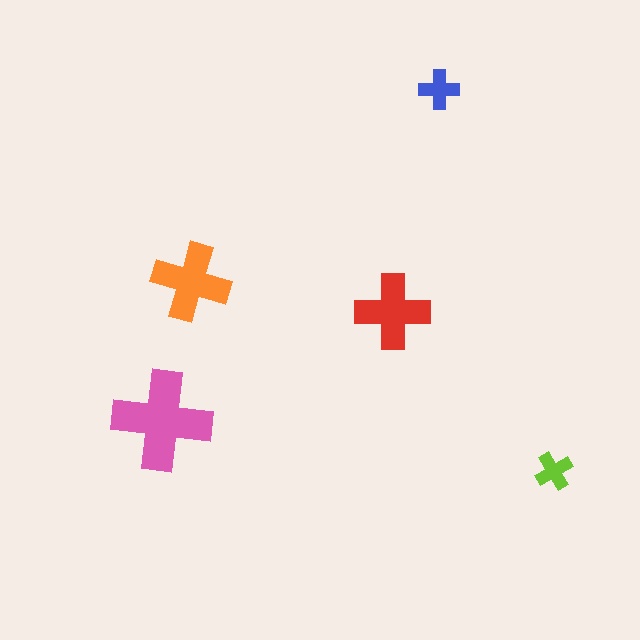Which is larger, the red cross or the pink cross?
The pink one.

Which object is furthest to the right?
The lime cross is rightmost.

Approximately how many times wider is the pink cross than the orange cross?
About 1.5 times wider.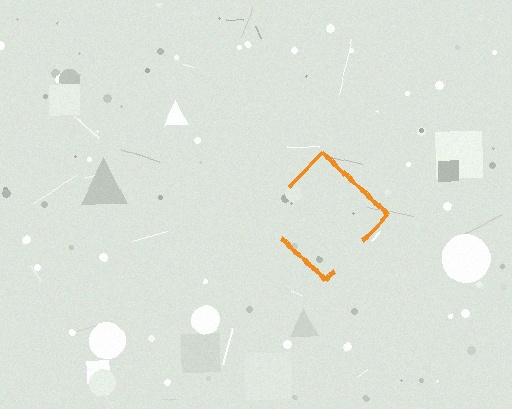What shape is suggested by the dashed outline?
The dashed outline suggests a diamond.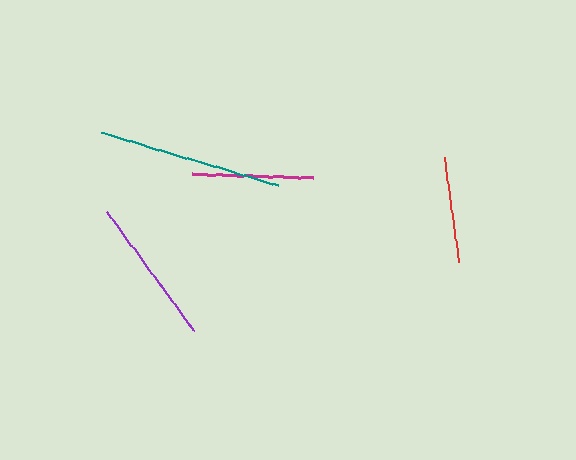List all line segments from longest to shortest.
From longest to shortest: teal, purple, magenta, red.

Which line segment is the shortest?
The red line is the shortest at approximately 105 pixels.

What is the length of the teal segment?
The teal segment is approximately 185 pixels long.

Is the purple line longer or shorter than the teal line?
The teal line is longer than the purple line.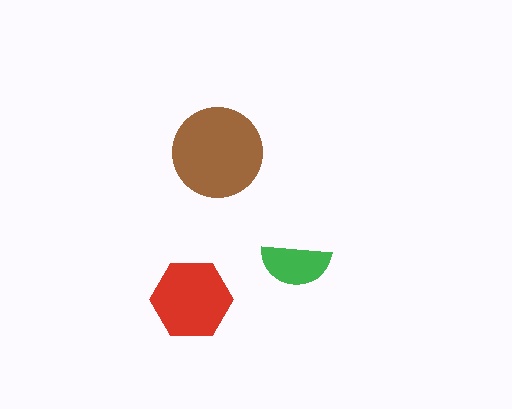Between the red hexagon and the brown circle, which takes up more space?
The brown circle.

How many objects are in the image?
There are 3 objects in the image.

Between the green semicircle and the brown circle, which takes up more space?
The brown circle.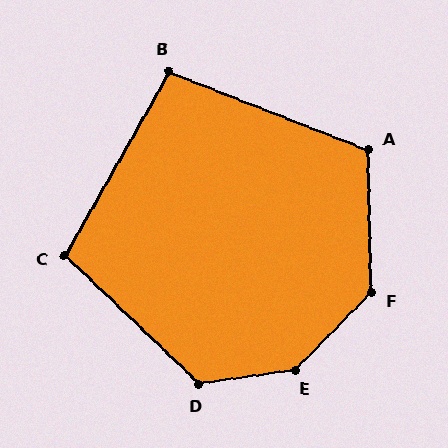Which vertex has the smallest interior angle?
B, at approximately 98 degrees.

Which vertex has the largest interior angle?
E, at approximately 143 degrees.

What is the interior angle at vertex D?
Approximately 128 degrees (obtuse).